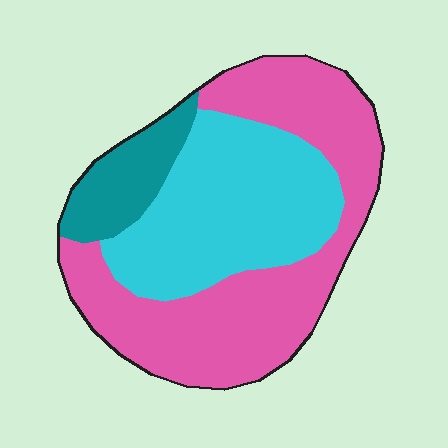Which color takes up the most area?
Pink, at roughly 50%.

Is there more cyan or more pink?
Pink.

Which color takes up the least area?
Teal, at roughly 10%.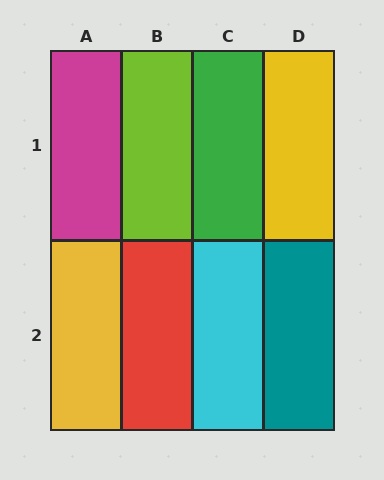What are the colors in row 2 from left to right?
Yellow, red, cyan, teal.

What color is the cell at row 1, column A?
Magenta.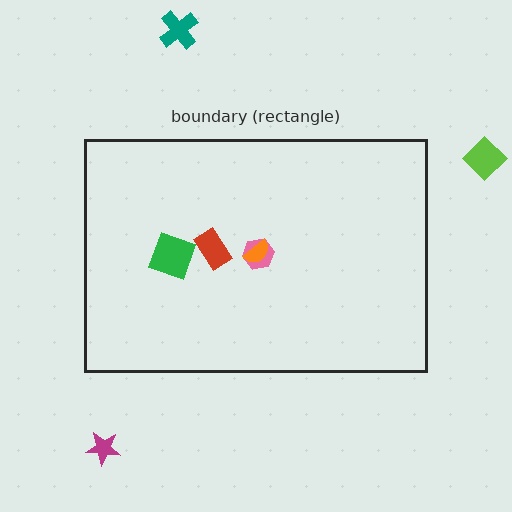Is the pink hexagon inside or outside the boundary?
Inside.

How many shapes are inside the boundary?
4 inside, 3 outside.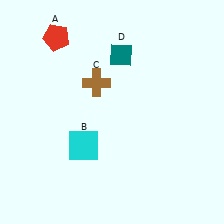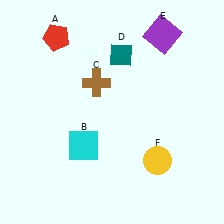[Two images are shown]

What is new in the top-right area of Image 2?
A purple square (E) was added in the top-right area of Image 2.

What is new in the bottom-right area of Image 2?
A yellow circle (F) was added in the bottom-right area of Image 2.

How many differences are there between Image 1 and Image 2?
There are 2 differences between the two images.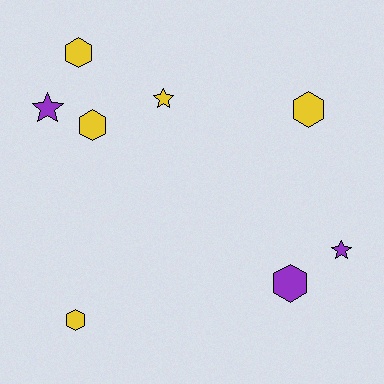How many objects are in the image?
There are 8 objects.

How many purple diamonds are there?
There are no purple diamonds.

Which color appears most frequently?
Yellow, with 5 objects.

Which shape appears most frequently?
Hexagon, with 5 objects.